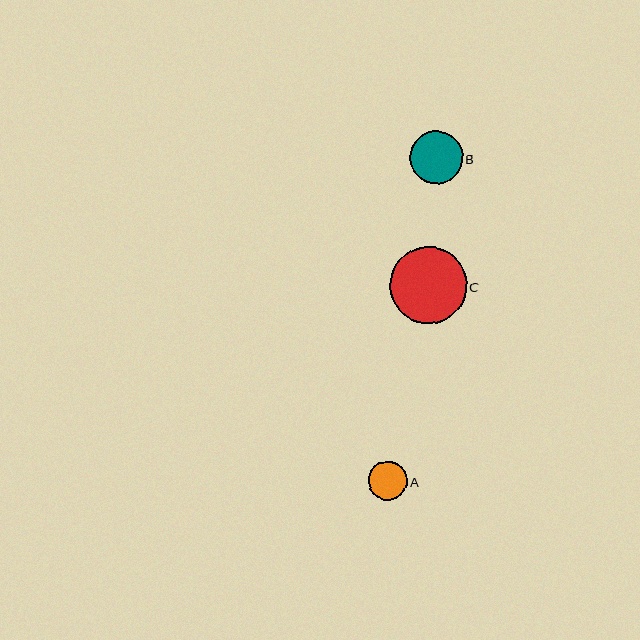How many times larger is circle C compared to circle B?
Circle C is approximately 1.4 times the size of circle B.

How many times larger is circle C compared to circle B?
Circle C is approximately 1.4 times the size of circle B.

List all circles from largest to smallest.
From largest to smallest: C, B, A.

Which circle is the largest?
Circle C is the largest with a size of approximately 77 pixels.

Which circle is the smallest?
Circle A is the smallest with a size of approximately 38 pixels.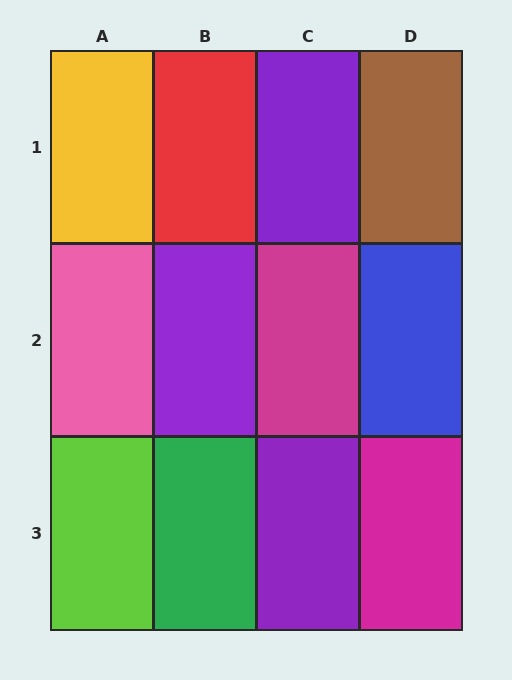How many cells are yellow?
1 cell is yellow.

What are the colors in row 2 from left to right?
Pink, purple, magenta, blue.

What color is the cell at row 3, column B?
Green.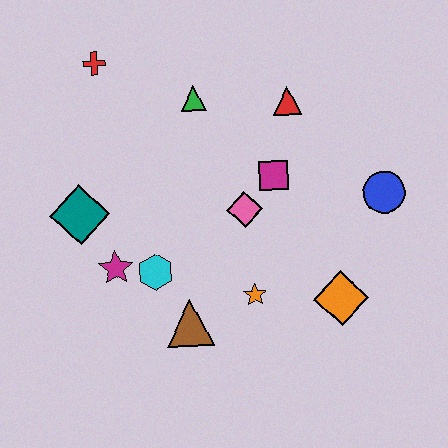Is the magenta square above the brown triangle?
Yes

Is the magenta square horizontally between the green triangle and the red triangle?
Yes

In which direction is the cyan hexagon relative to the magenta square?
The cyan hexagon is to the left of the magenta square.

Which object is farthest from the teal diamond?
The blue circle is farthest from the teal diamond.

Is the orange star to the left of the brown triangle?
No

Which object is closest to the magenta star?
The cyan hexagon is closest to the magenta star.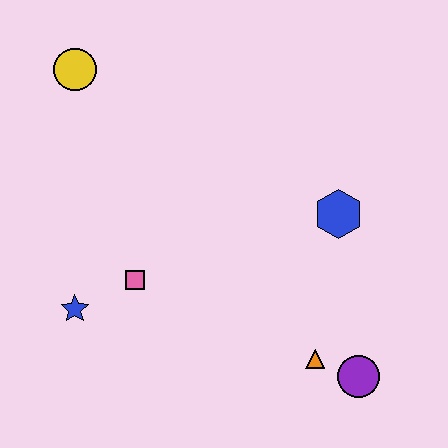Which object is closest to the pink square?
The blue star is closest to the pink square.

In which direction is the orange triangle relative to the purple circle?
The orange triangle is to the left of the purple circle.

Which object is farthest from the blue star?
The purple circle is farthest from the blue star.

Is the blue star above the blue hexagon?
No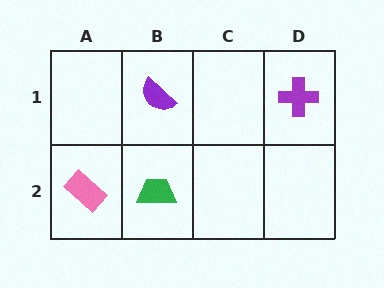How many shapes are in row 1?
2 shapes.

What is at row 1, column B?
A purple semicircle.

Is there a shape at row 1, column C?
No, that cell is empty.